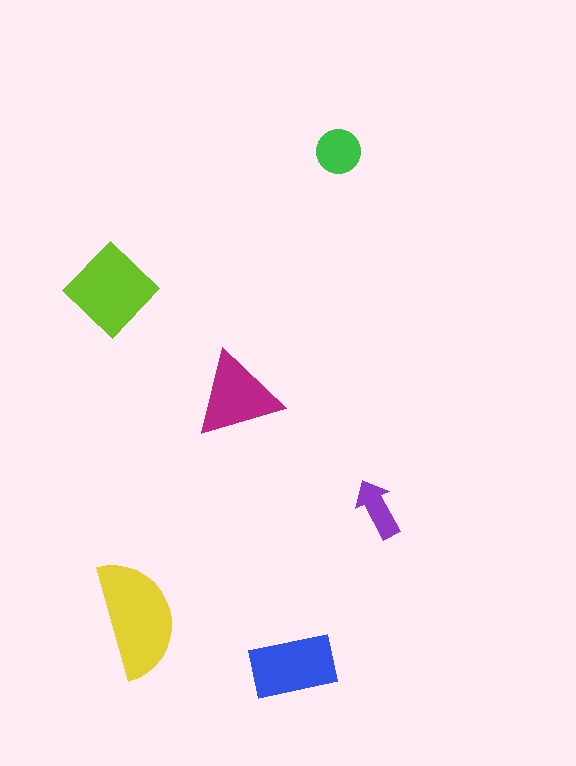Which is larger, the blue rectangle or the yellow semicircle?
The yellow semicircle.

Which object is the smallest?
The purple arrow.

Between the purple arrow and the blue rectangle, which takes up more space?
The blue rectangle.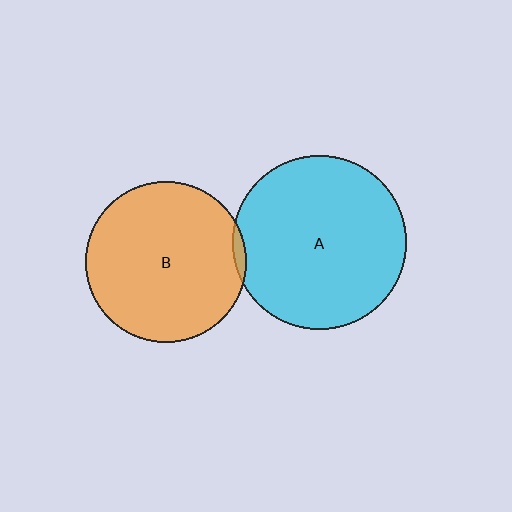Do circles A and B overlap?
Yes.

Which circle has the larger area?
Circle A (cyan).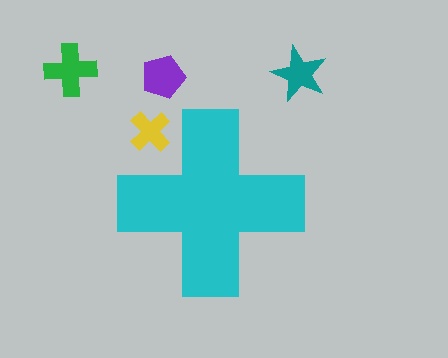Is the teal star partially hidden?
No, the teal star is fully visible.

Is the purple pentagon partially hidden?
No, the purple pentagon is fully visible.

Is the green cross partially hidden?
No, the green cross is fully visible.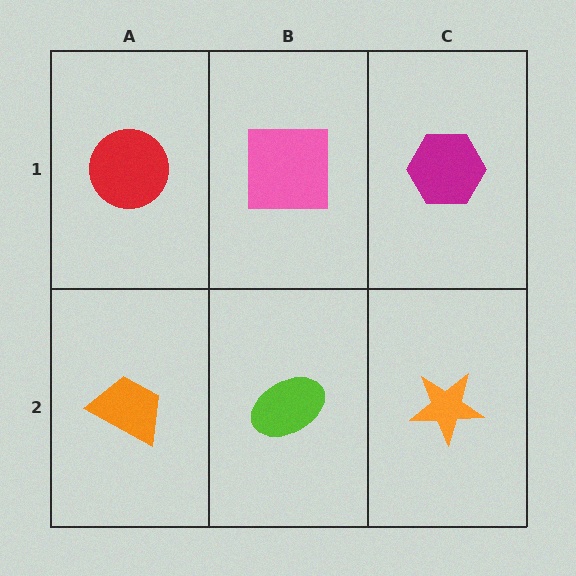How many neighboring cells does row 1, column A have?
2.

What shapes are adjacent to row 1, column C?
An orange star (row 2, column C), a pink square (row 1, column B).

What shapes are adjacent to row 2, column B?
A pink square (row 1, column B), an orange trapezoid (row 2, column A), an orange star (row 2, column C).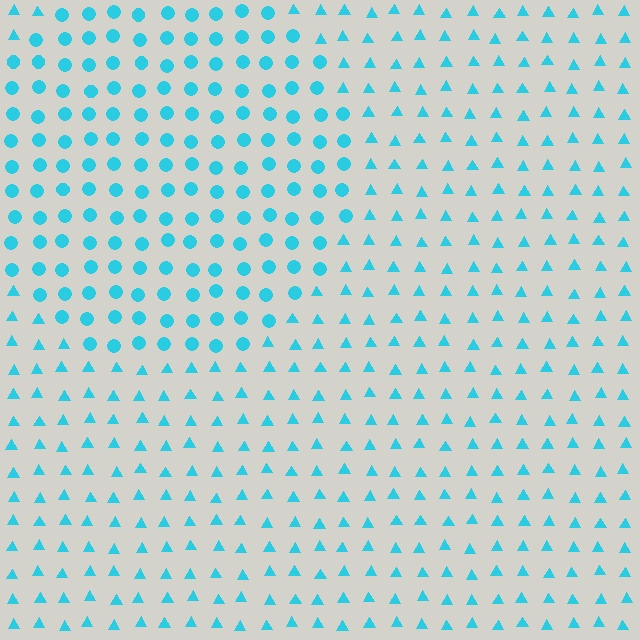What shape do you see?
I see a circle.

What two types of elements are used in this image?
The image uses circles inside the circle region and triangles outside it.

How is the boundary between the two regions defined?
The boundary is defined by a change in element shape: circles inside vs. triangles outside. All elements share the same color and spacing.